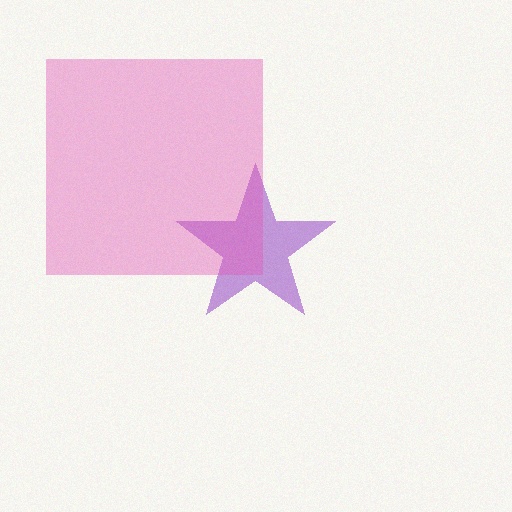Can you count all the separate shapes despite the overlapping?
Yes, there are 2 separate shapes.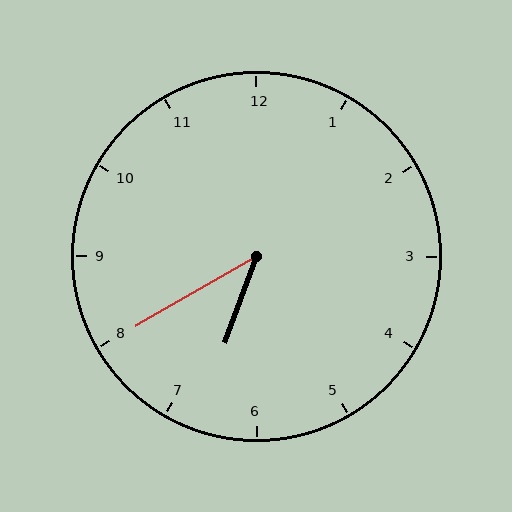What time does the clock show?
6:40.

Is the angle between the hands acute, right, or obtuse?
It is acute.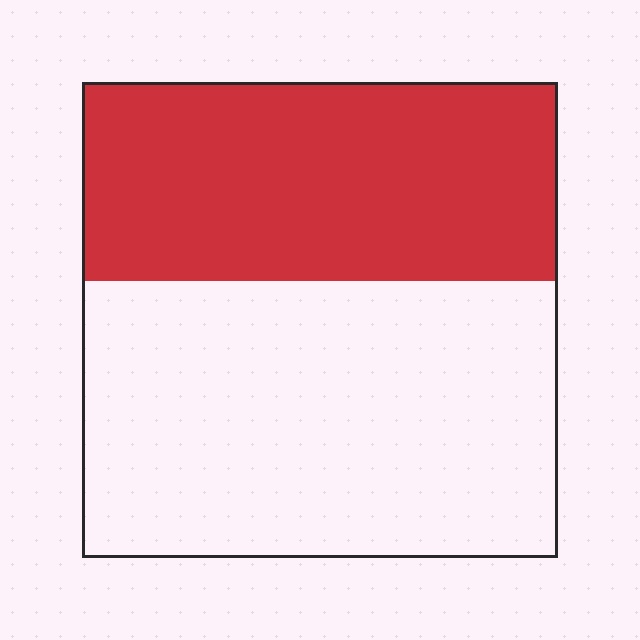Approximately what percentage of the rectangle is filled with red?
Approximately 40%.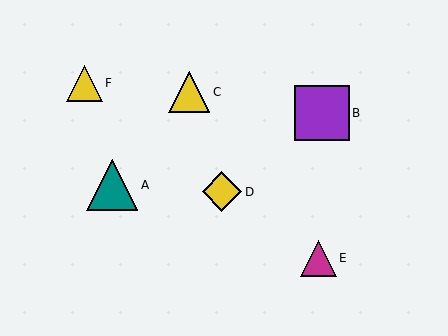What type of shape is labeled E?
Shape E is a magenta triangle.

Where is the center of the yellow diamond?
The center of the yellow diamond is at (222, 192).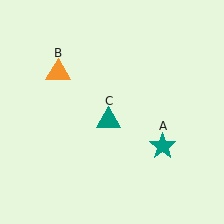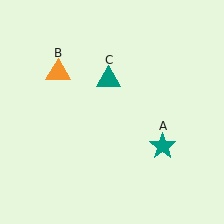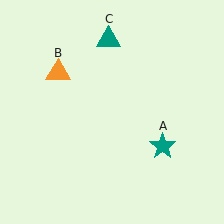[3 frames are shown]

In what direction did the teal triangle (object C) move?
The teal triangle (object C) moved up.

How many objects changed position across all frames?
1 object changed position: teal triangle (object C).